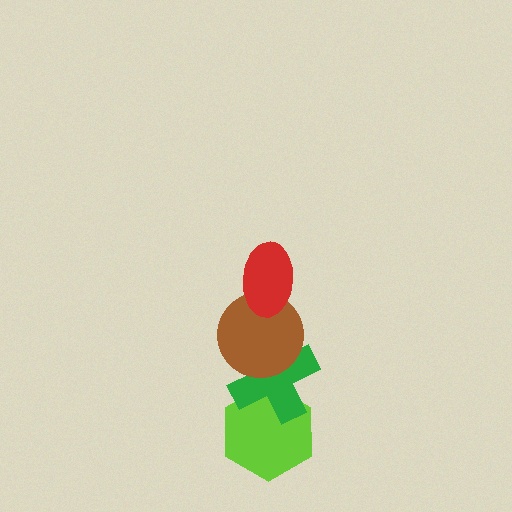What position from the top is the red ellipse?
The red ellipse is 1st from the top.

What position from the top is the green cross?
The green cross is 3rd from the top.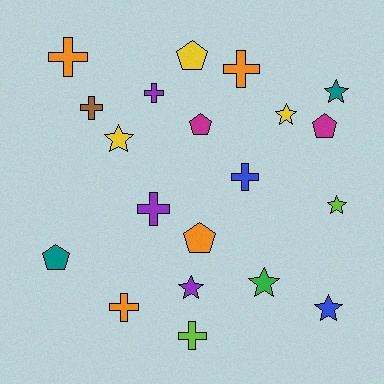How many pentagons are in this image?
There are 5 pentagons.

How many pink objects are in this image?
There are no pink objects.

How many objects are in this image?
There are 20 objects.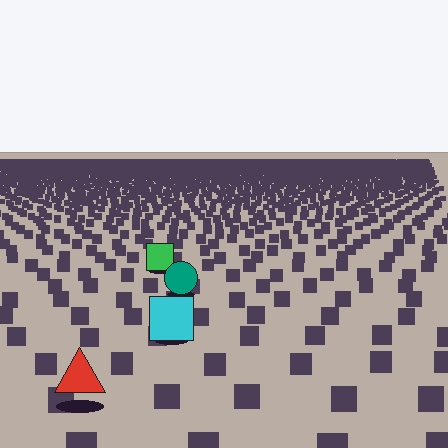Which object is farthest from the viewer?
The green square is farthest from the viewer. It appears smaller and the ground texture around it is denser.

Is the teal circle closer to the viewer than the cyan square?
No. The cyan square is closer — you can tell from the texture gradient: the ground texture is coarser near it.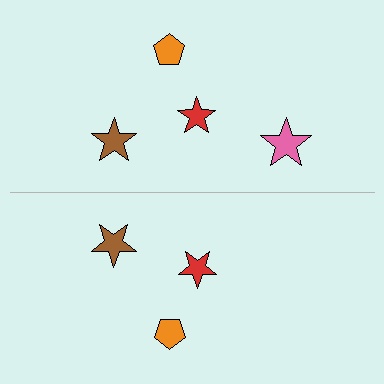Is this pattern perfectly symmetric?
No, the pattern is not perfectly symmetric. A pink star is missing from the bottom side.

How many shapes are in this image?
There are 7 shapes in this image.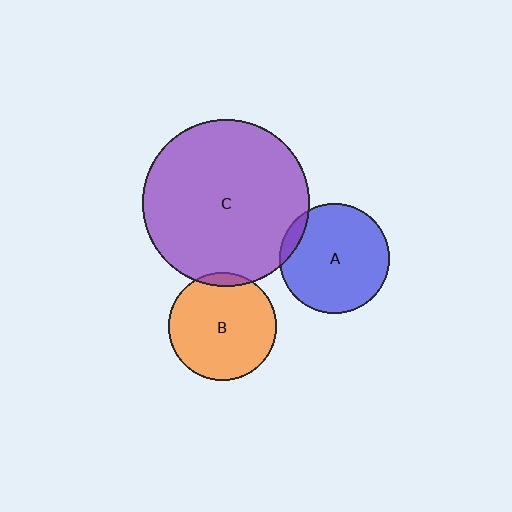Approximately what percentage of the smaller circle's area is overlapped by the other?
Approximately 5%.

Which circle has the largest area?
Circle C (purple).